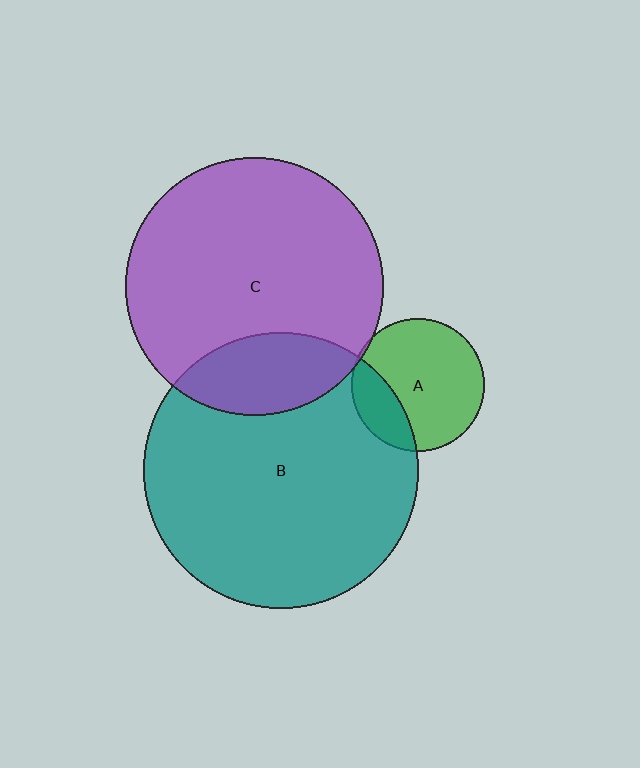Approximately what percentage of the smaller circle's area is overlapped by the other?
Approximately 25%.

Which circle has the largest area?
Circle B (teal).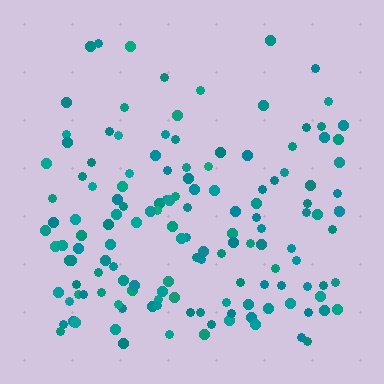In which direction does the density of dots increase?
From top to bottom, with the bottom side densest.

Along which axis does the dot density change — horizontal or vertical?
Vertical.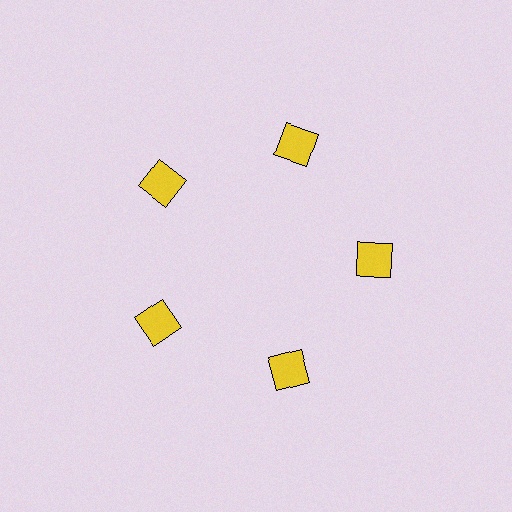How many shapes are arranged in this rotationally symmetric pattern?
There are 5 shapes, arranged in 5 groups of 1.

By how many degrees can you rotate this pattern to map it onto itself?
The pattern maps onto itself every 72 degrees of rotation.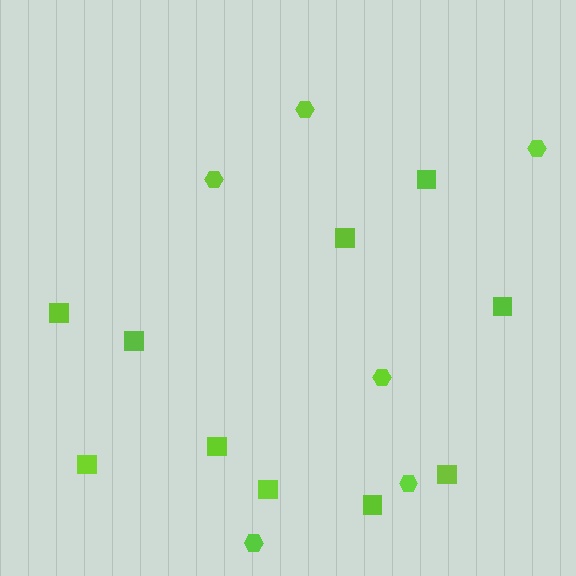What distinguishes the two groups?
There are 2 groups: one group of squares (10) and one group of hexagons (6).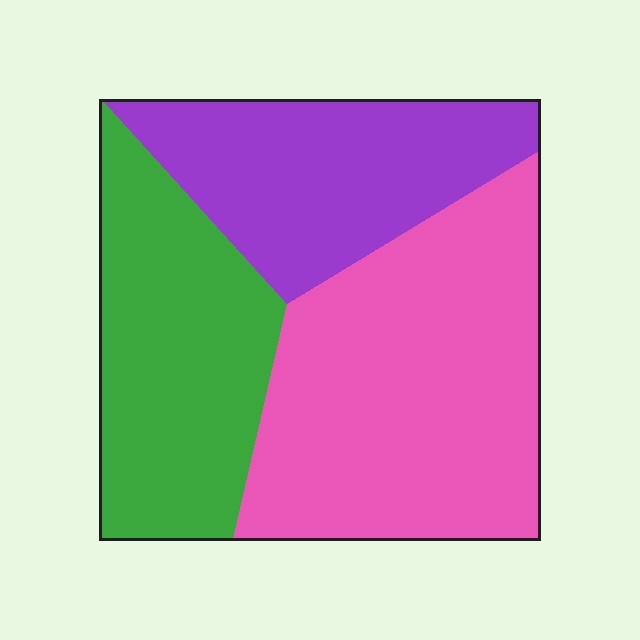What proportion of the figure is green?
Green takes up about one third (1/3) of the figure.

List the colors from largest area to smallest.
From largest to smallest: pink, green, purple.